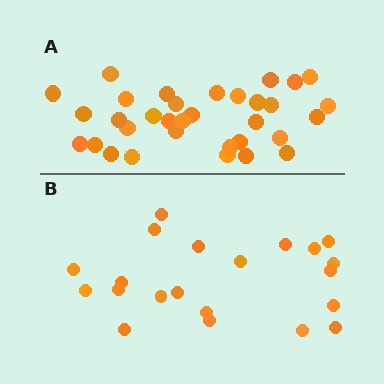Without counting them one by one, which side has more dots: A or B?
Region A (the top region) has more dots.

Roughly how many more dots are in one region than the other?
Region A has roughly 12 or so more dots than region B.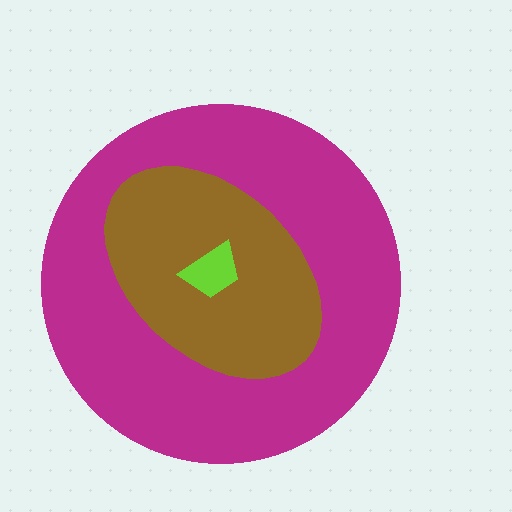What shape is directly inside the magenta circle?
The brown ellipse.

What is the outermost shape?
The magenta circle.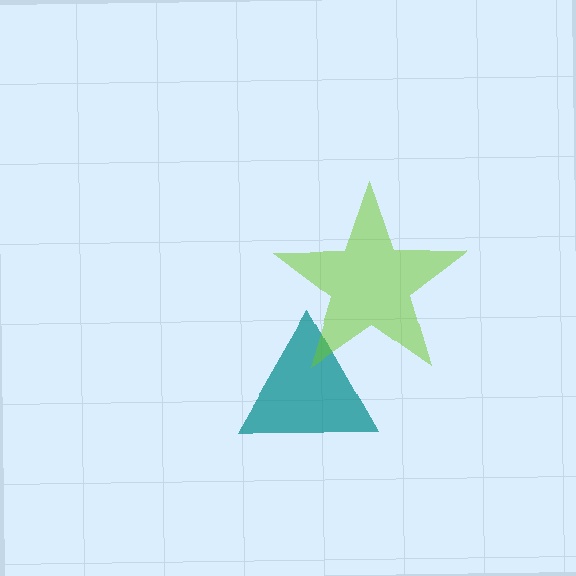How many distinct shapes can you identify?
There are 2 distinct shapes: a teal triangle, a lime star.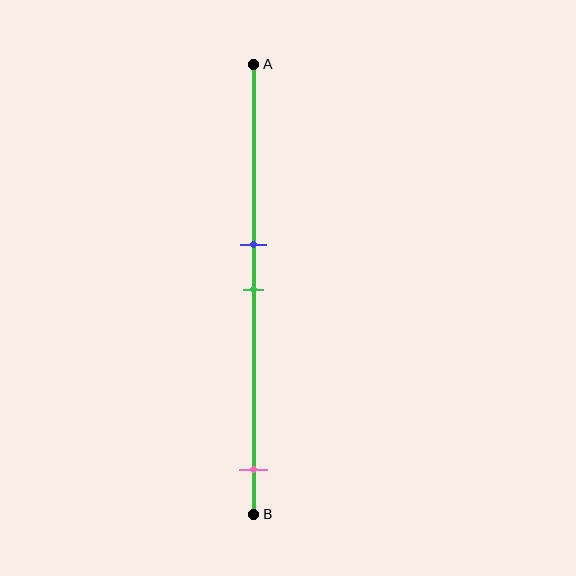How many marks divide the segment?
There are 3 marks dividing the segment.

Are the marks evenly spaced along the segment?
No, the marks are not evenly spaced.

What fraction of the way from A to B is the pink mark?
The pink mark is approximately 90% (0.9) of the way from A to B.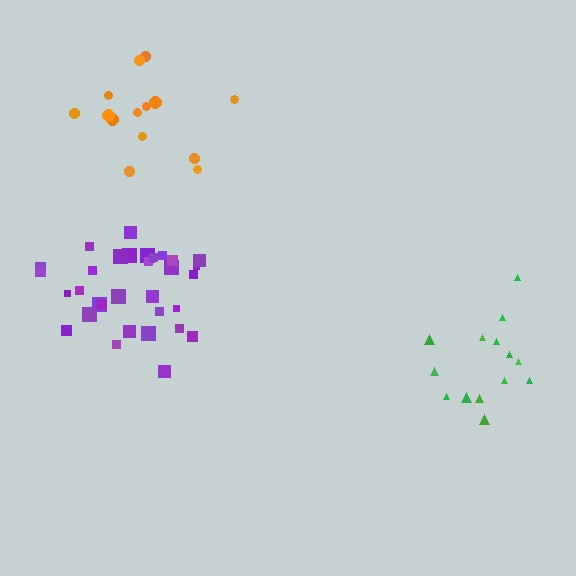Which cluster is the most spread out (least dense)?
Orange.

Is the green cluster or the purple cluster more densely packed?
Purple.